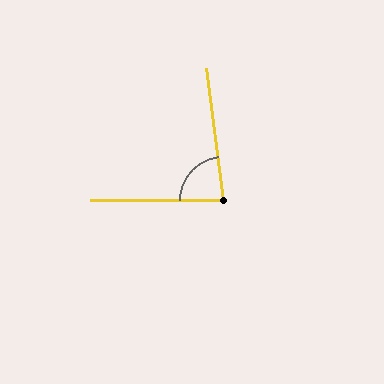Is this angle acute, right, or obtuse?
It is acute.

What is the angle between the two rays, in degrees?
Approximately 82 degrees.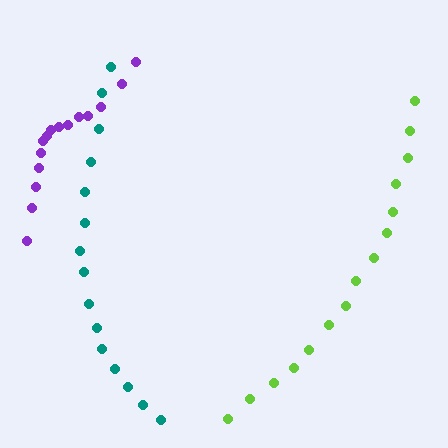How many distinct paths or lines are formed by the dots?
There are 3 distinct paths.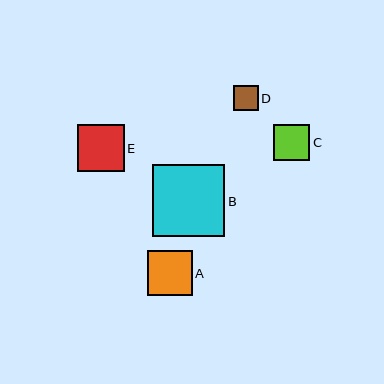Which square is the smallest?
Square D is the smallest with a size of approximately 25 pixels.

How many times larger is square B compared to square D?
Square B is approximately 2.9 times the size of square D.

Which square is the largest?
Square B is the largest with a size of approximately 72 pixels.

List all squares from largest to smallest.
From largest to smallest: B, E, A, C, D.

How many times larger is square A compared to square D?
Square A is approximately 1.8 times the size of square D.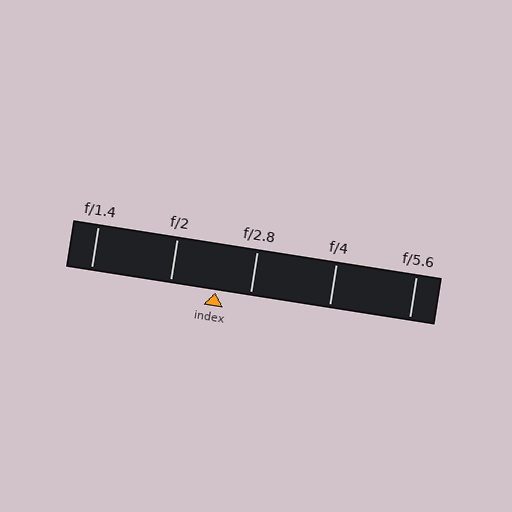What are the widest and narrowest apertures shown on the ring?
The widest aperture shown is f/1.4 and the narrowest is f/5.6.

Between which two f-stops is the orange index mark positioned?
The index mark is between f/2 and f/2.8.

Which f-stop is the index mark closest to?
The index mark is closest to f/2.8.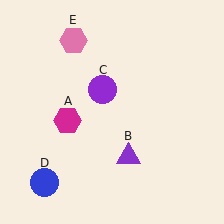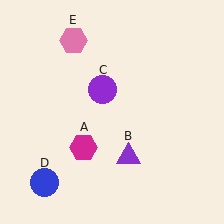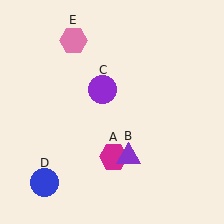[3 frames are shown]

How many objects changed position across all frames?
1 object changed position: magenta hexagon (object A).